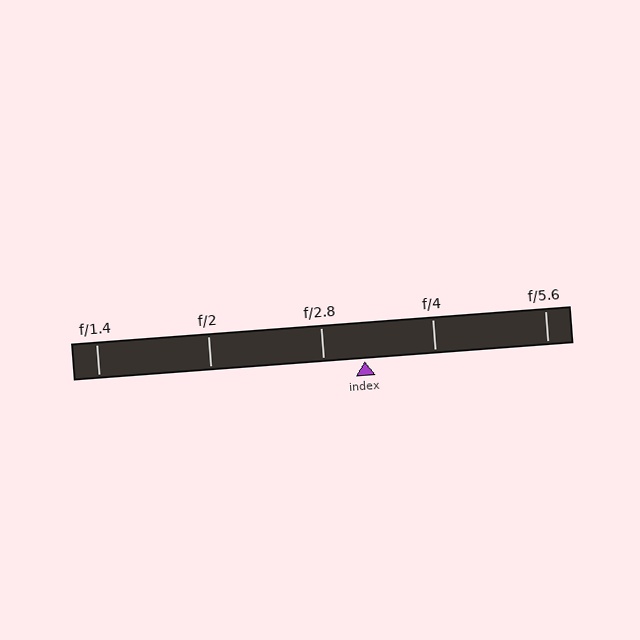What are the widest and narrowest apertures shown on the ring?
The widest aperture shown is f/1.4 and the narrowest is f/5.6.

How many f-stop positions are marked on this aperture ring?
There are 5 f-stop positions marked.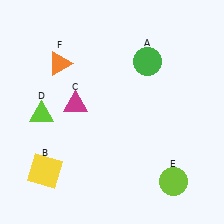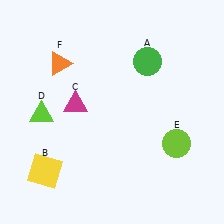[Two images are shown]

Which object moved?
The lime circle (E) moved up.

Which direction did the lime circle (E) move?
The lime circle (E) moved up.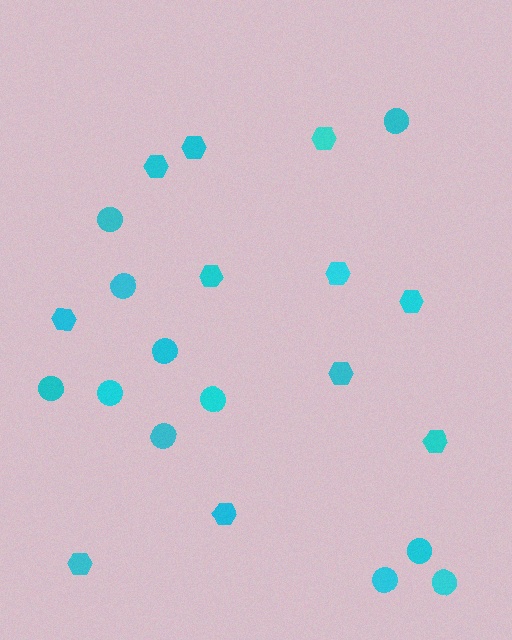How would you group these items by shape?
There are 2 groups: one group of circles (11) and one group of hexagons (11).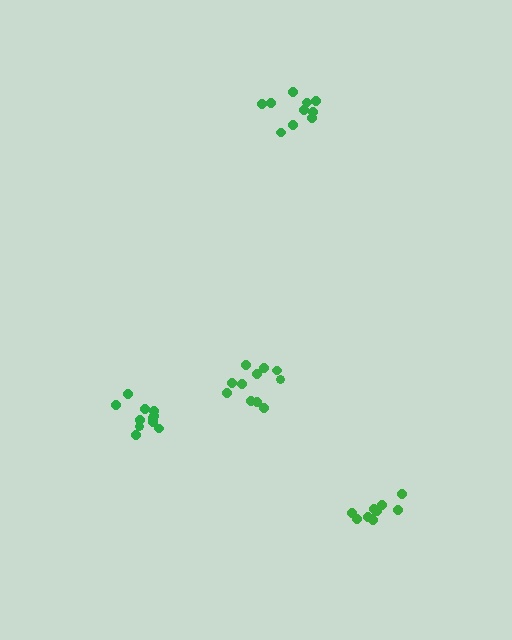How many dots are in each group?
Group 1: 10 dots, Group 2: 10 dots, Group 3: 11 dots, Group 4: 11 dots (42 total).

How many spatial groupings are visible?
There are 4 spatial groupings.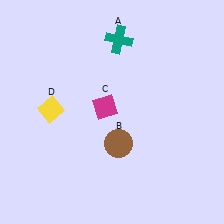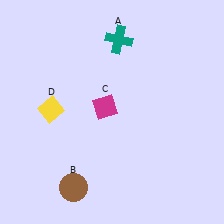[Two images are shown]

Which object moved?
The brown circle (B) moved left.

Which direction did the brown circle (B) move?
The brown circle (B) moved left.